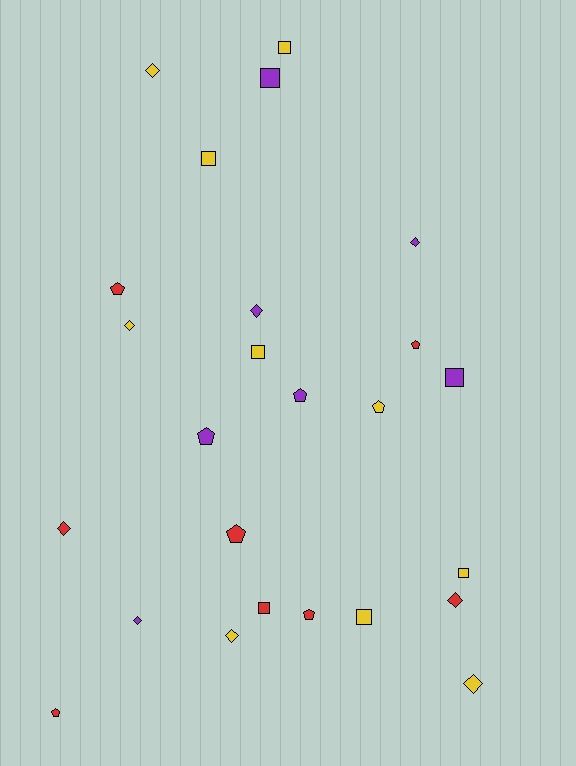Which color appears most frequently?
Yellow, with 10 objects.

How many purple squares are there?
There are 2 purple squares.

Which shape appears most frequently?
Diamond, with 9 objects.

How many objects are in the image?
There are 25 objects.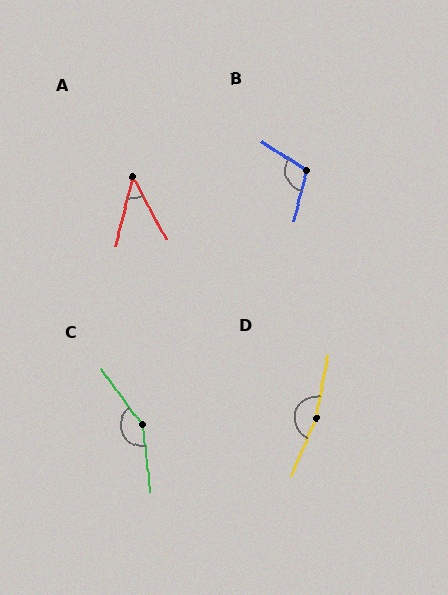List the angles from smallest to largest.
A (42°), B (109°), C (151°), D (168°).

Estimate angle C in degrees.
Approximately 151 degrees.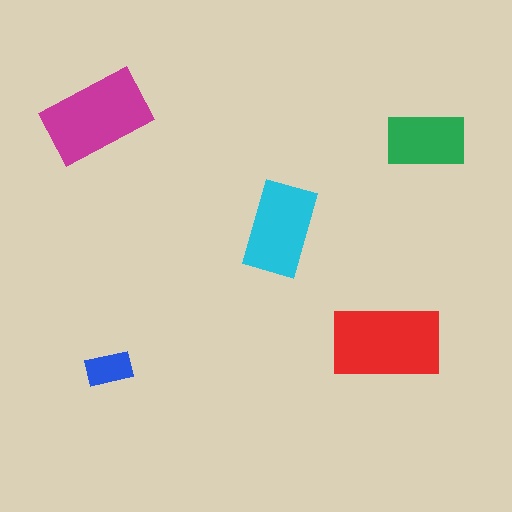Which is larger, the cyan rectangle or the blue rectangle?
The cyan one.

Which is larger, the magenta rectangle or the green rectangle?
The magenta one.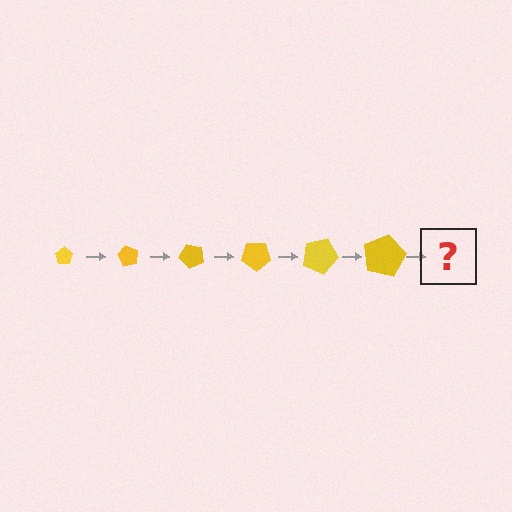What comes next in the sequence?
The next element should be a pentagon, larger than the previous one and rotated 360 degrees from the start.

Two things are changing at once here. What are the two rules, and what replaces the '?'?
The two rules are that the pentagon grows larger each step and it rotates 60 degrees each step. The '?' should be a pentagon, larger than the previous one and rotated 360 degrees from the start.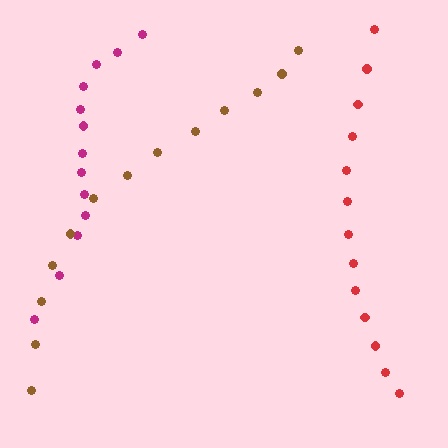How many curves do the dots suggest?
There are 3 distinct paths.